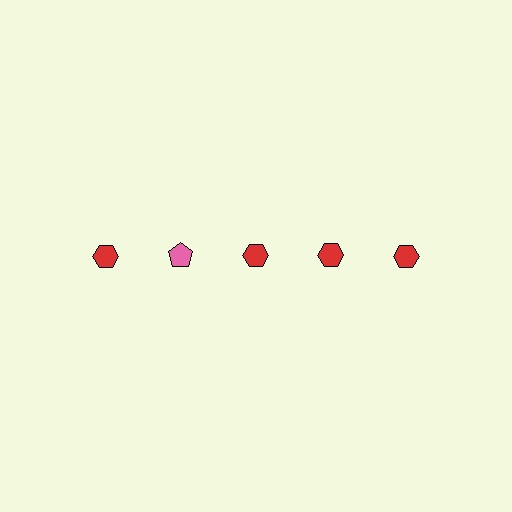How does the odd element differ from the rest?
It differs in both color (pink instead of red) and shape (pentagon instead of hexagon).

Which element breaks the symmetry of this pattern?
The pink pentagon in the top row, second from left column breaks the symmetry. All other shapes are red hexagons.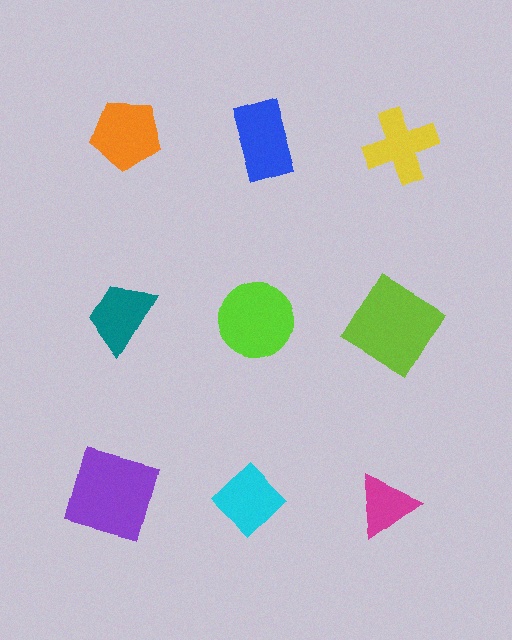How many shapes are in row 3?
3 shapes.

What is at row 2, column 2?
A lime circle.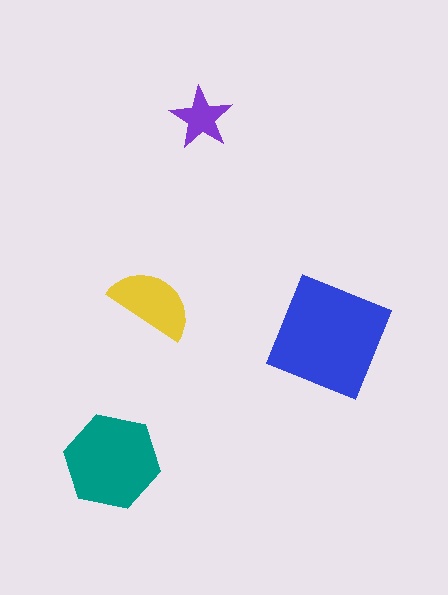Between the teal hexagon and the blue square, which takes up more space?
The blue square.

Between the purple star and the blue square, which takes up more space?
The blue square.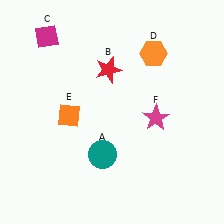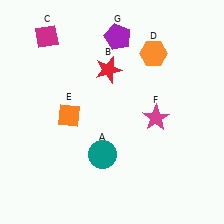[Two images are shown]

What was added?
A purple pentagon (G) was added in Image 2.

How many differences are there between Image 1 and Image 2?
There is 1 difference between the two images.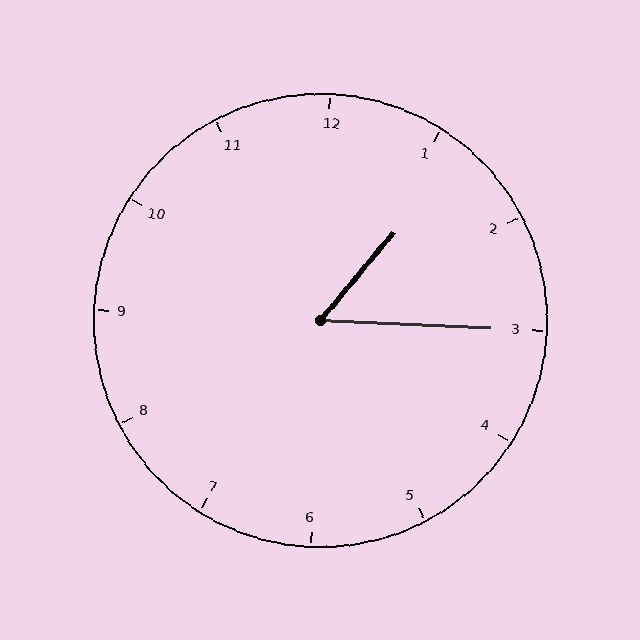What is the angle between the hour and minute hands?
Approximately 52 degrees.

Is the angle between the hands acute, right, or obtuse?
It is acute.